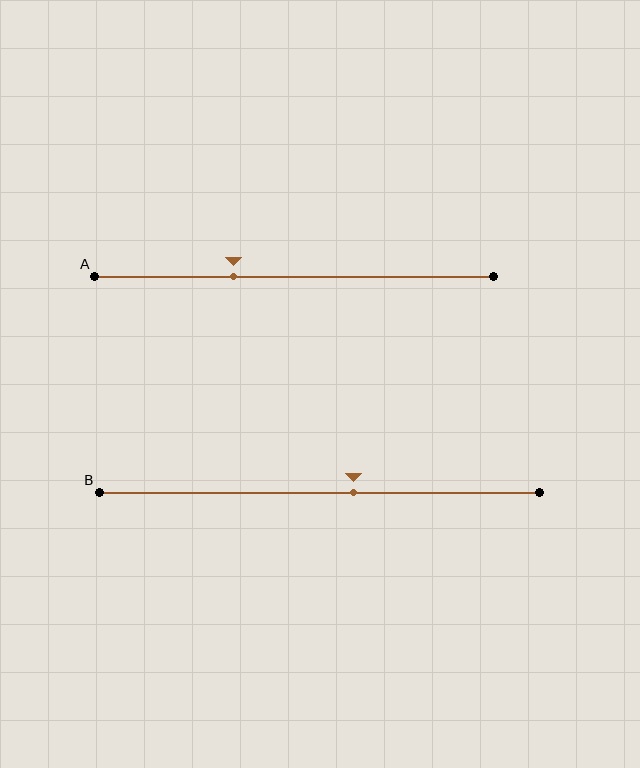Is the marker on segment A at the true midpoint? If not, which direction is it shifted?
No, the marker on segment A is shifted to the left by about 15% of the segment length.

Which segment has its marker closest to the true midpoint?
Segment B has its marker closest to the true midpoint.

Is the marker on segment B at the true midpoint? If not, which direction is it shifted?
No, the marker on segment B is shifted to the right by about 8% of the segment length.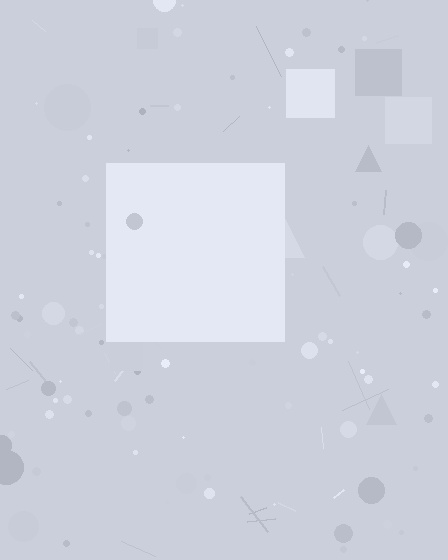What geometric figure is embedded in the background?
A square is embedded in the background.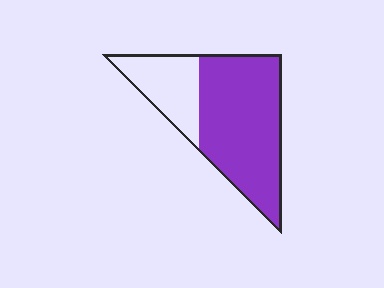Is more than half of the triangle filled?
Yes.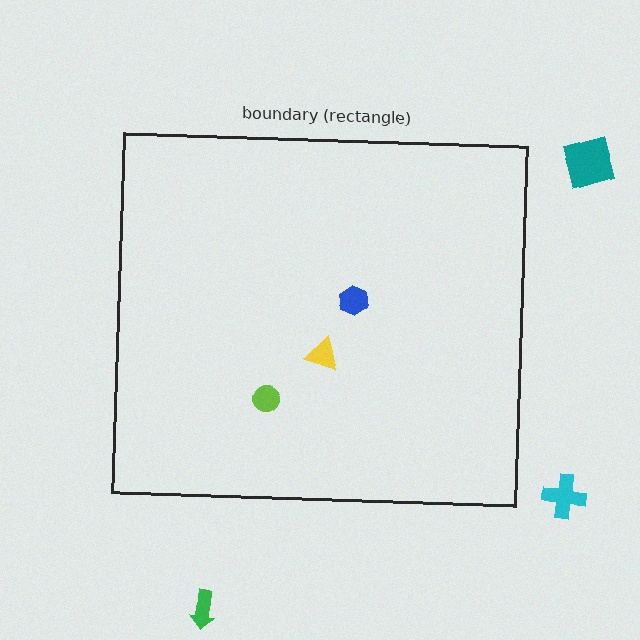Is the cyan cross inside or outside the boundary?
Outside.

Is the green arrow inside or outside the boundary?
Outside.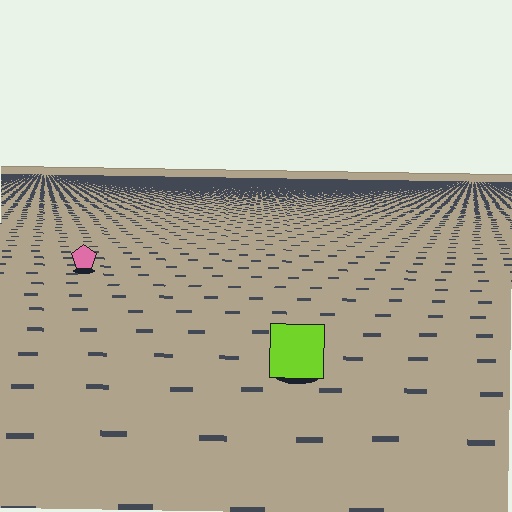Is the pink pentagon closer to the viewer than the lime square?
No. The lime square is closer — you can tell from the texture gradient: the ground texture is coarser near it.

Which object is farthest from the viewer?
The pink pentagon is farthest from the viewer. It appears smaller and the ground texture around it is denser.